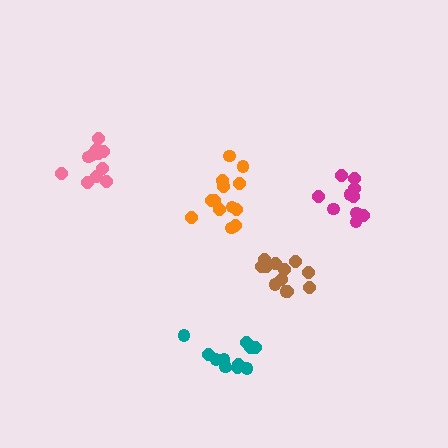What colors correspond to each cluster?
The clusters are colored: brown, pink, teal, orange, magenta.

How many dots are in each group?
Group 1: 12 dots, Group 2: 11 dots, Group 3: 11 dots, Group 4: 13 dots, Group 5: 10 dots (57 total).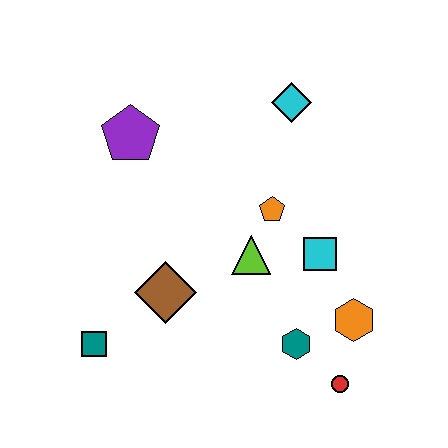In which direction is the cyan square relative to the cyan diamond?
The cyan square is below the cyan diamond.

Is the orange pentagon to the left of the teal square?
No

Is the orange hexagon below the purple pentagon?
Yes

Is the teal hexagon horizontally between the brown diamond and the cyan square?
Yes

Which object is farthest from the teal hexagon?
The purple pentagon is farthest from the teal hexagon.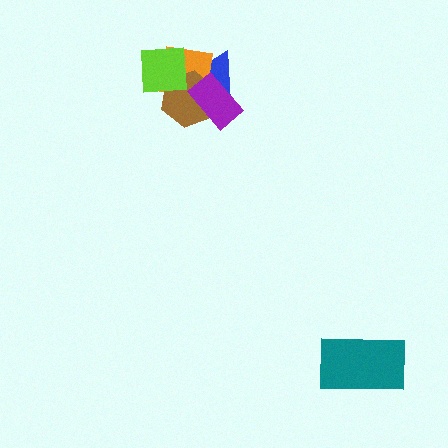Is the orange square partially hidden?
Yes, it is partially covered by another shape.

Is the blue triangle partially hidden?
Yes, it is partially covered by another shape.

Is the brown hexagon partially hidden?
Yes, it is partially covered by another shape.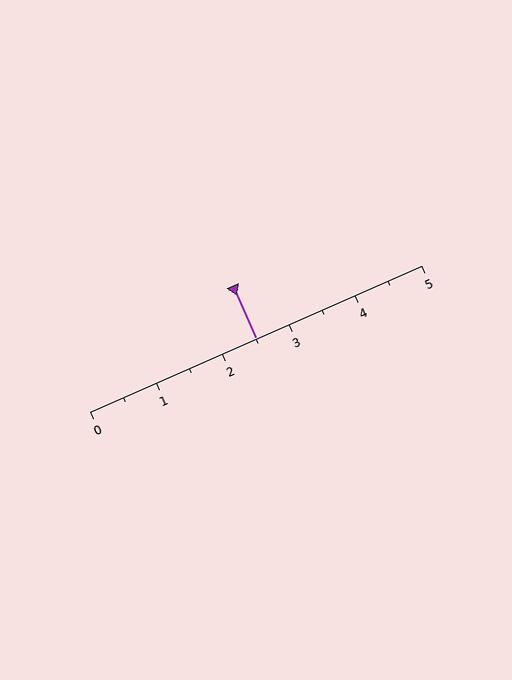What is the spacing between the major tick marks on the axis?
The major ticks are spaced 1 apart.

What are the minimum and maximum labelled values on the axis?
The axis runs from 0 to 5.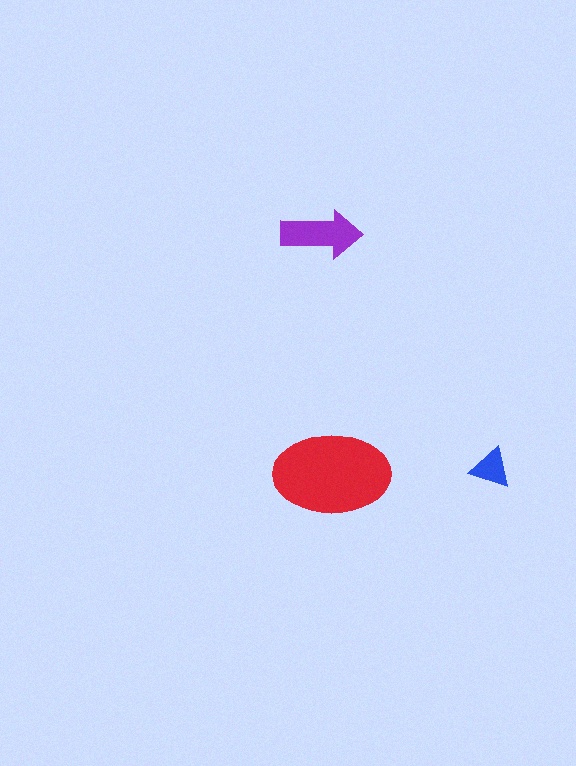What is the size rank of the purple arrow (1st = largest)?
2nd.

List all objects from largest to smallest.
The red ellipse, the purple arrow, the blue triangle.